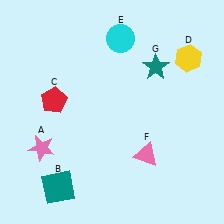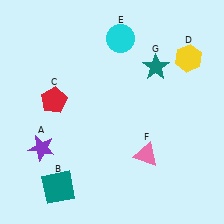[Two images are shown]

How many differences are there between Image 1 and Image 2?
There is 1 difference between the two images.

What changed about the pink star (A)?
In Image 1, A is pink. In Image 2, it changed to purple.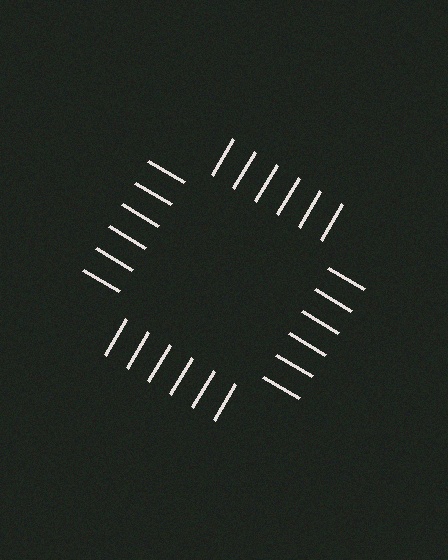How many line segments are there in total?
24 — 6 along each of the 4 edges.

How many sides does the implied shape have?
4 sides — the line-ends trace a square.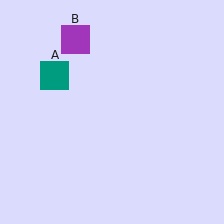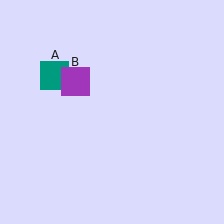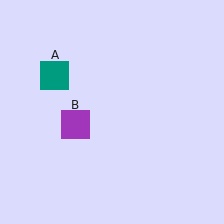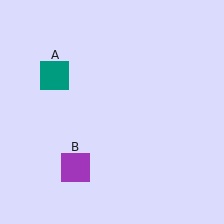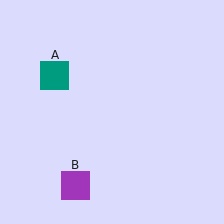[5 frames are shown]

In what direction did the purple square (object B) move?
The purple square (object B) moved down.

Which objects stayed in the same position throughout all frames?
Teal square (object A) remained stationary.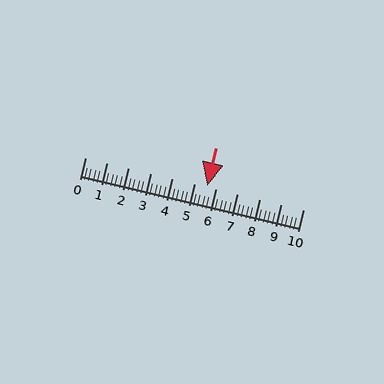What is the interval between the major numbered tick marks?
The major tick marks are spaced 1 units apart.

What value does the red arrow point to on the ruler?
The red arrow points to approximately 5.6.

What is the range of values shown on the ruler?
The ruler shows values from 0 to 10.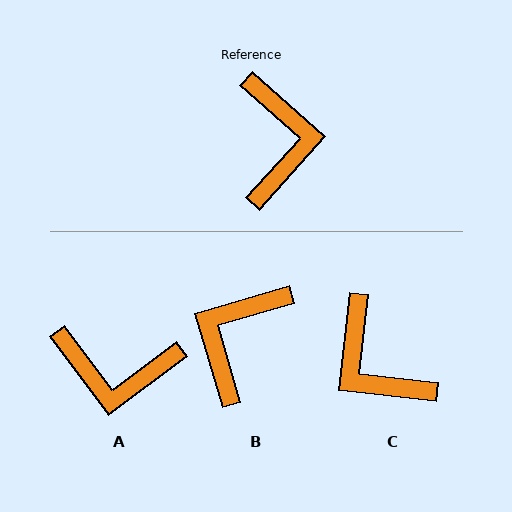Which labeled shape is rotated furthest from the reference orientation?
B, about 148 degrees away.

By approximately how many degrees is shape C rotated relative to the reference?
Approximately 145 degrees clockwise.